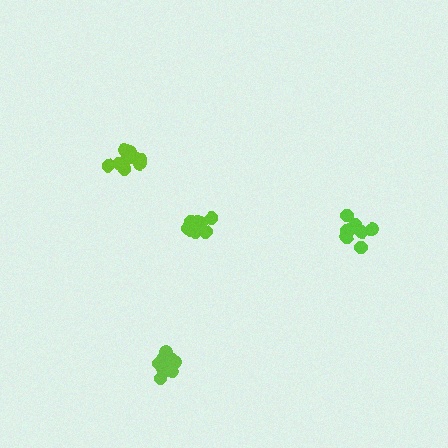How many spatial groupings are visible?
There are 4 spatial groupings.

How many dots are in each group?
Group 1: 9 dots, Group 2: 10 dots, Group 3: 8 dots, Group 4: 13 dots (40 total).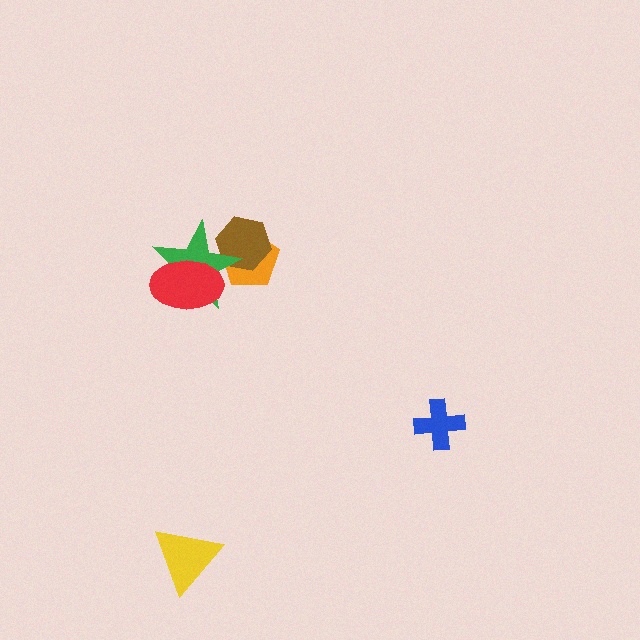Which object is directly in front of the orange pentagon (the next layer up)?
The brown hexagon is directly in front of the orange pentagon.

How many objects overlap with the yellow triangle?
0 objects overlap with the yellow triangle.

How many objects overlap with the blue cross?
0 objects overlap with the blue cross.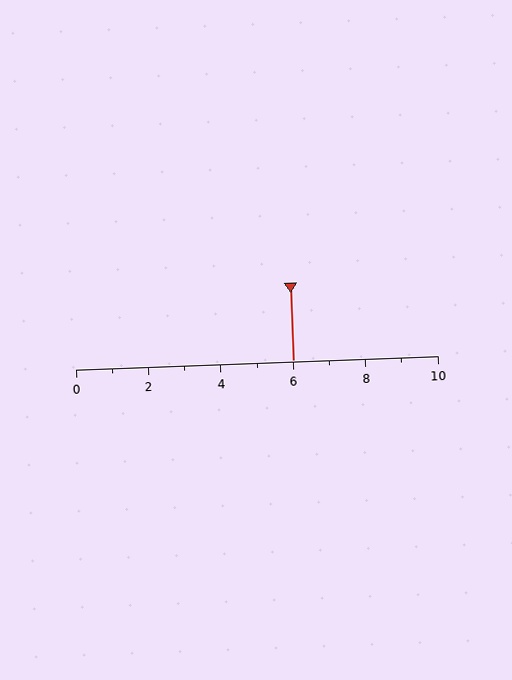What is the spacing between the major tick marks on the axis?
The major ticks are spaced 2 apart.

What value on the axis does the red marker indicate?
The marker indicates approximately 6.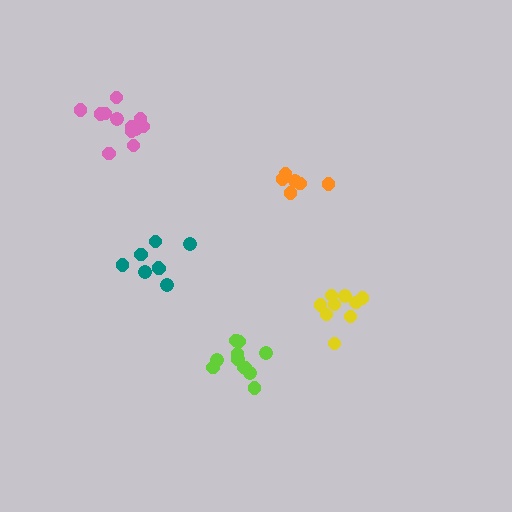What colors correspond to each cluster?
The clusters are colored: yellow, lime, teal, orange, pink.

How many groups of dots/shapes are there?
There are 5 groups.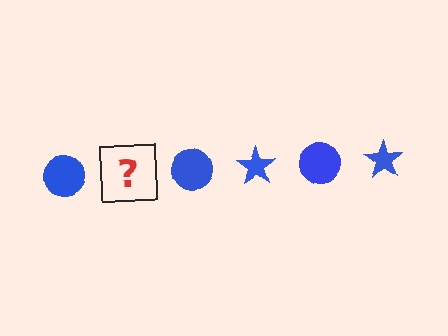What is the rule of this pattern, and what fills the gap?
The rule is that the pattern cycles through circle, star shapes in blue. The gap should be filled with a blue star.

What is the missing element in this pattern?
The missing element is a blue star.